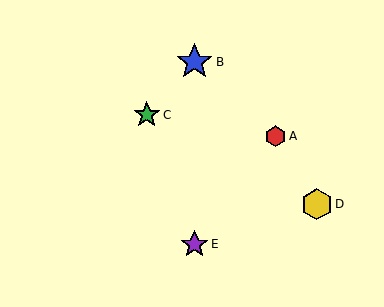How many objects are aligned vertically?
2 objects (B, E) are aligned vertically.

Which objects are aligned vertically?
Objects B, E are aligned vertically.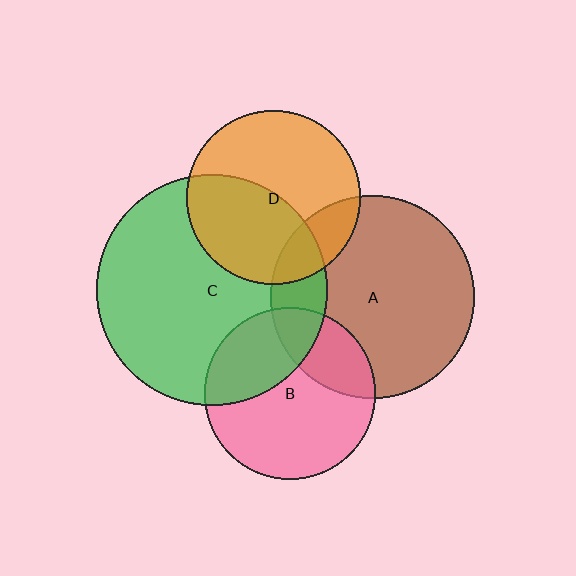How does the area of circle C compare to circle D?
Approximately 1.8 times.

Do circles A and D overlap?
Yes.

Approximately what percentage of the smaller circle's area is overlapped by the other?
Approximately 15%.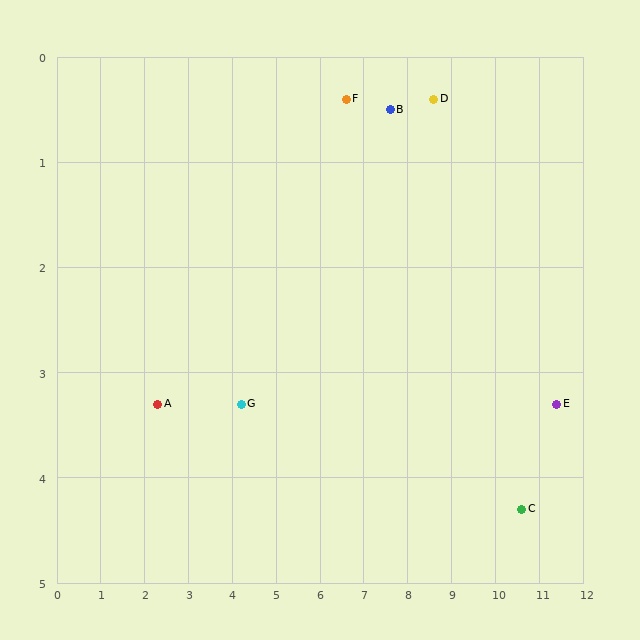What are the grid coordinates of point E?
Point E is at approximately (11.4, 3.3).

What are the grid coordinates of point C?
Point C is at approximately (10.6, 4.3).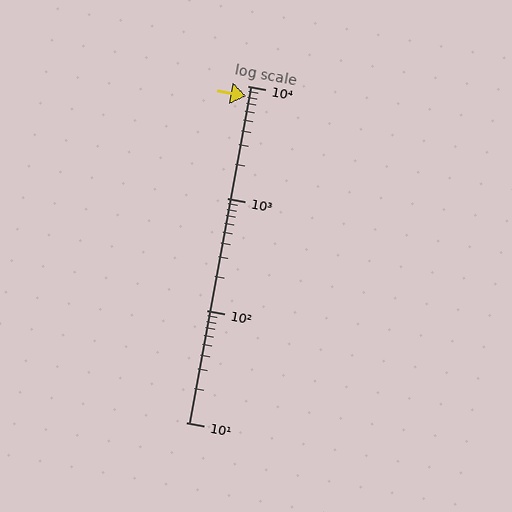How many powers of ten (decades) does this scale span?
The scale spans 3 decades, from 10 to 10000.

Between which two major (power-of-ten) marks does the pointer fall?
The pointer is between 1000 and 10000.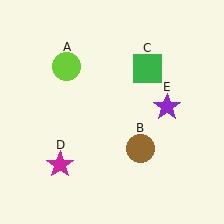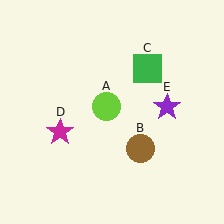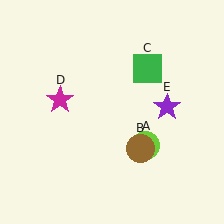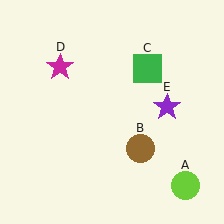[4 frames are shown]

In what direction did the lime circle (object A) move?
The lime circle (object A) moved down and to the right.